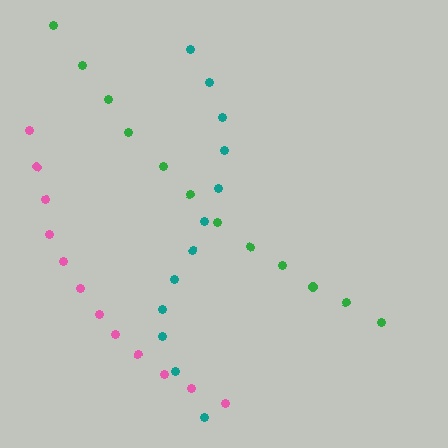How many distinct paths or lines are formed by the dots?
There are 3 distinct paths.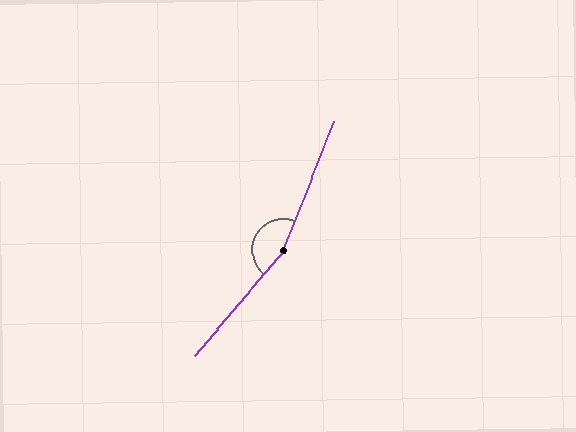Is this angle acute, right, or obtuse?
It is obtuse.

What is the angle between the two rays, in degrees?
Approximately 161 degrees.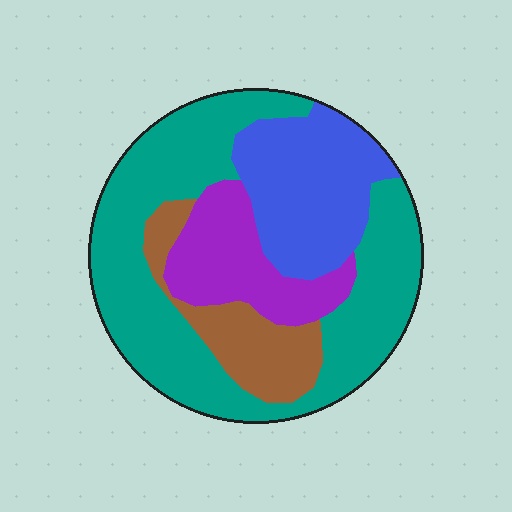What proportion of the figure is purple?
Purple covers about 15% of the figure.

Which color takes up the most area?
Teal, at roughly 50%.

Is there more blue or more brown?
Blue.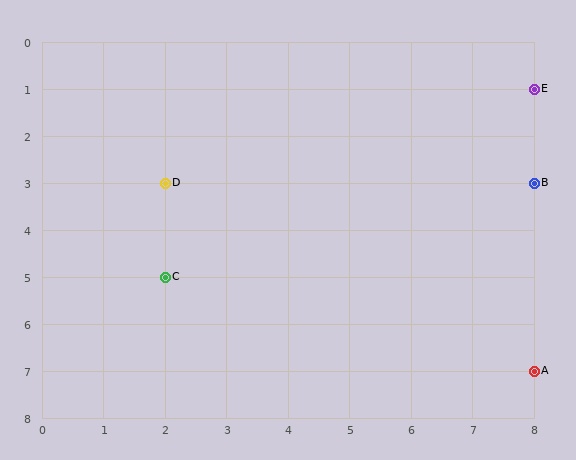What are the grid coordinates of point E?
Point E is at grid coordinates (8, 1).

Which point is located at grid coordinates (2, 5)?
Point C is at (2, 5).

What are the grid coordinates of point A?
Point A is at grid coordinates (8, 7).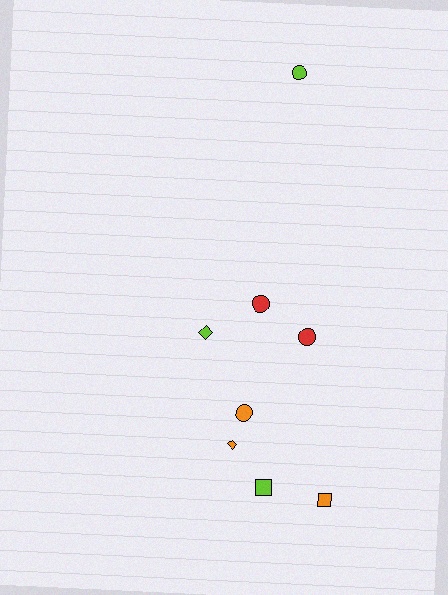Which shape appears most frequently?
Circle, with 4 objects.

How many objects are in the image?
There are 8 objects.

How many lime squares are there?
There is 1 lime square.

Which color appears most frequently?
Lime, with 3 objects.